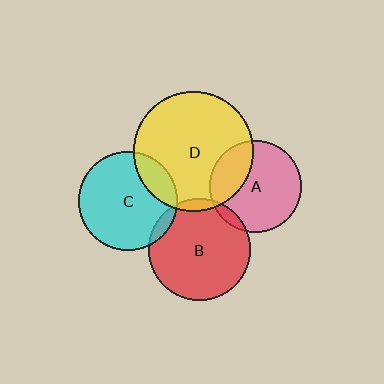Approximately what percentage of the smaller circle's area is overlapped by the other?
Approximately 5%.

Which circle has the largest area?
Circle D (yellow).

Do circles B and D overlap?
Yes.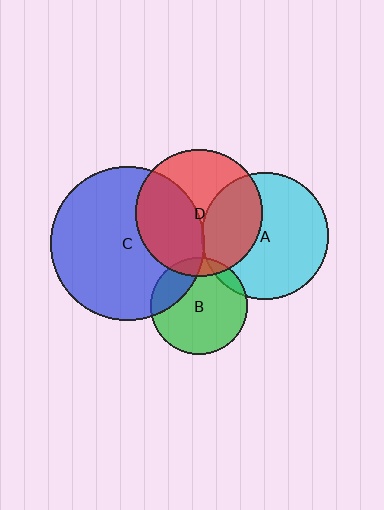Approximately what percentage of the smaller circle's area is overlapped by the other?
Approximately 10%.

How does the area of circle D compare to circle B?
Approximately 1.7 times.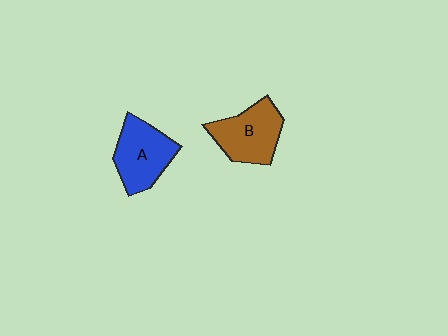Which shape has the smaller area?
Shape A (blue).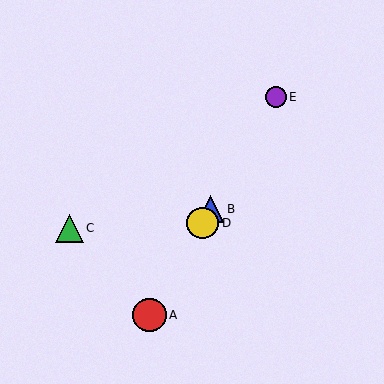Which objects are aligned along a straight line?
Objects A, B, D, E are aligned along a straight line.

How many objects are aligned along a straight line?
4 objects (A, B, D, E) are aligned along a straight line.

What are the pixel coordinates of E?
Object E is at (276, 97).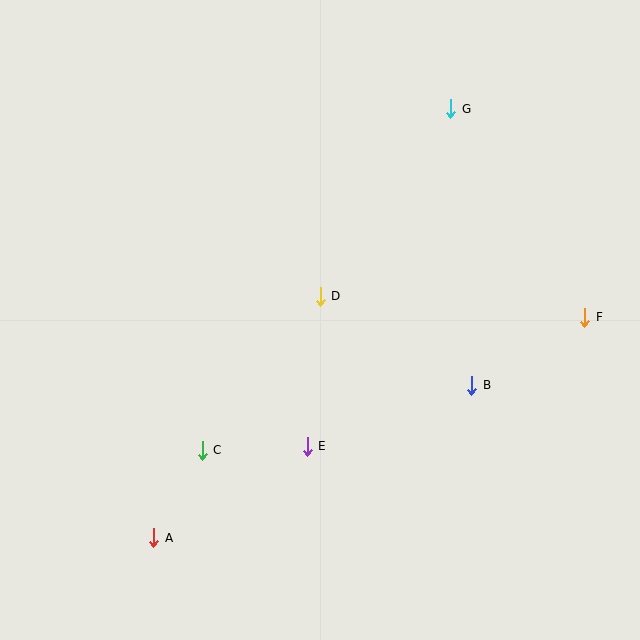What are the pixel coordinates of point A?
Point A is at (154, 538).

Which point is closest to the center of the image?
Point D at (320, 296) is closest to the center.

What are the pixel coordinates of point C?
Point C is at (202, 450).